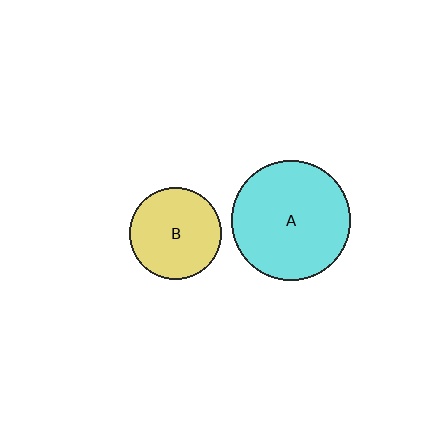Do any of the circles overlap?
No, none of the circles overlap.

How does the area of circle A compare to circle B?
Approximately 1.7 times.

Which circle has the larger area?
Circle A (cyan).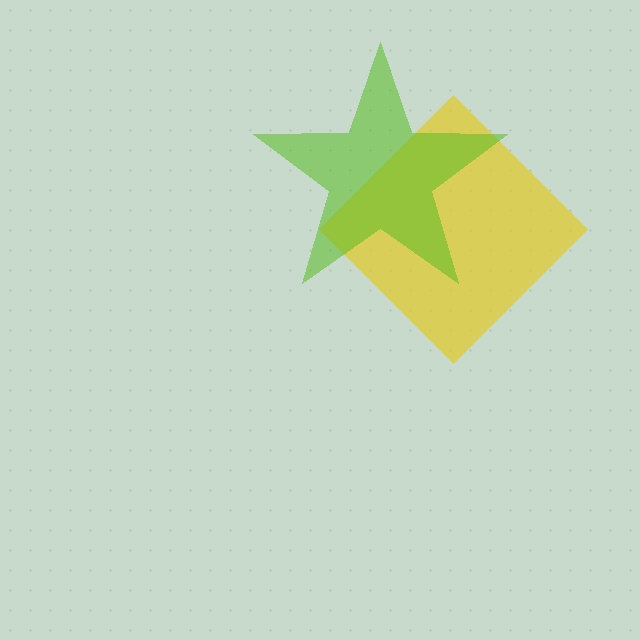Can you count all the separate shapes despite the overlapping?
Yes, there are 2 separate shapes.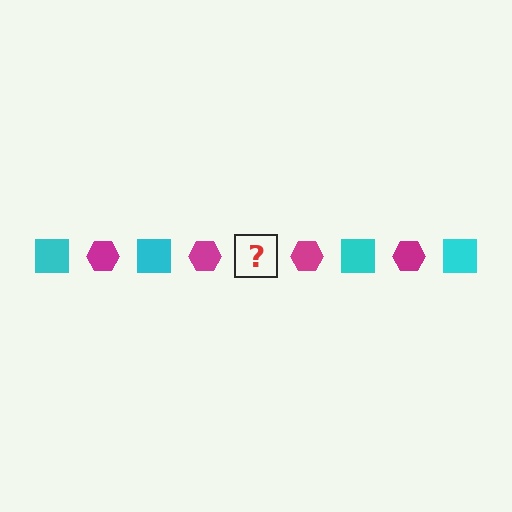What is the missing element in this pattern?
The missing element is a cyan square.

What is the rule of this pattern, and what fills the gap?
The rule is that the pattern alternates between cyan square and magenta hexagon. The gap should be filled with a cyan square.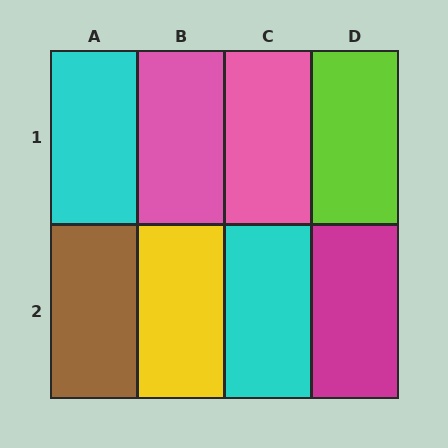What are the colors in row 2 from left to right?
Brown, yellow, cyan, magenta.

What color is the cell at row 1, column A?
Cyan.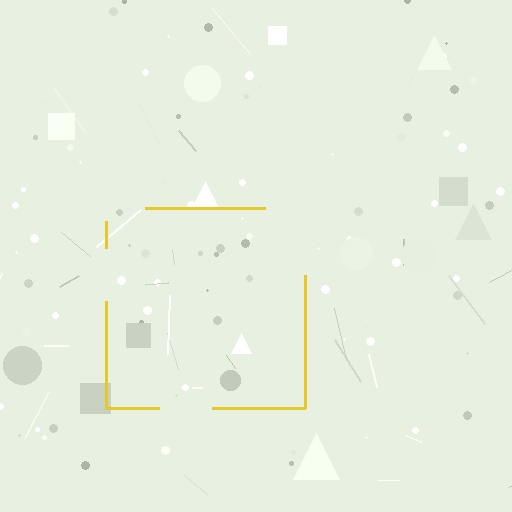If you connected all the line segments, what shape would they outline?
They would outline a square.